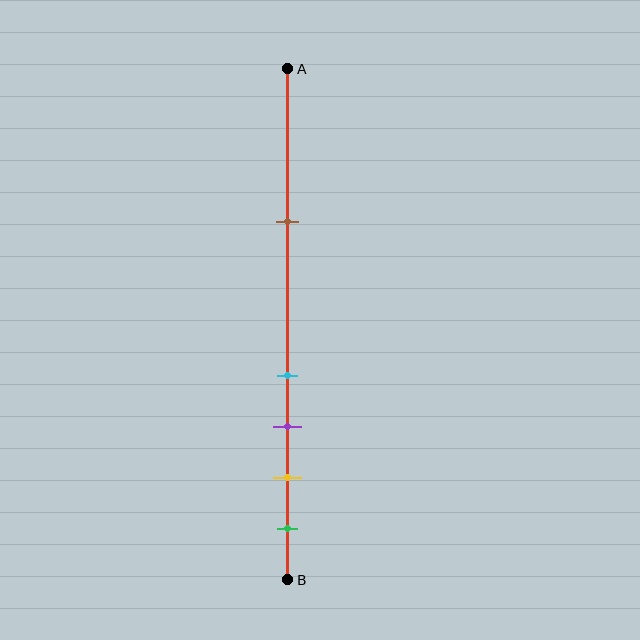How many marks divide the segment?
There are 5 marks dividing the segment.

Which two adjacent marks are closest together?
The cyan and purple marks are the closest adjacent pair.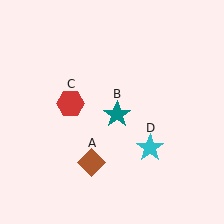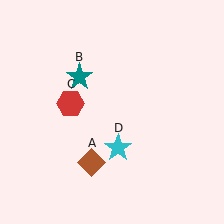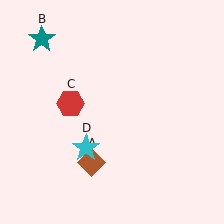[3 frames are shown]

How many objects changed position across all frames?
2 objects changed position: teal star (object B), cyan star (object D).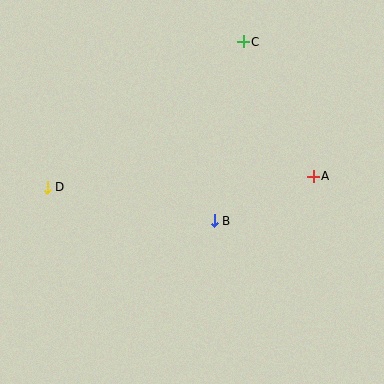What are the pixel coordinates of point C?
Point C is at (243, 42).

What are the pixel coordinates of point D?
Point D is at (47, 187).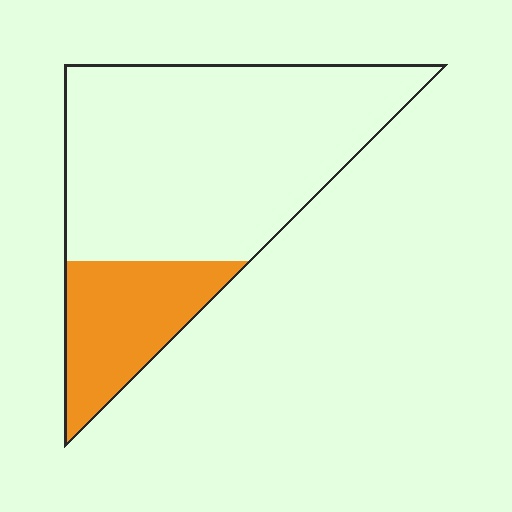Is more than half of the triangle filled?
No.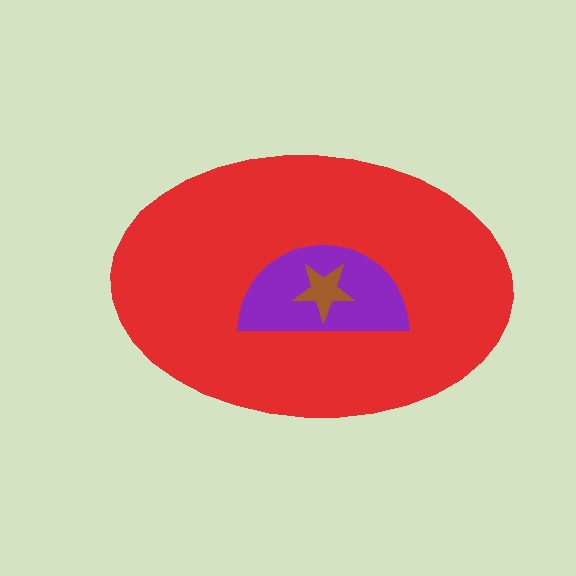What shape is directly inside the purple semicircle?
The brown star.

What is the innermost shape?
The brown star.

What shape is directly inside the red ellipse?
The purple semicircle.